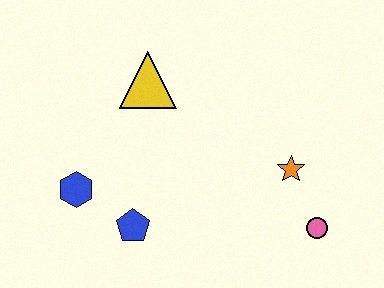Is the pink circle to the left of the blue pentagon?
No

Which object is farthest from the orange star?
The blue hexagon is farthest from the orange star.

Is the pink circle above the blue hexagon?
No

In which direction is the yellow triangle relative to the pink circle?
The yellow triangle is to the left of the pink circle.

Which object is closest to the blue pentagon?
The blue hexagon is closest to the blue pentagon.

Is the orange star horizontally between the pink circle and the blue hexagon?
Yes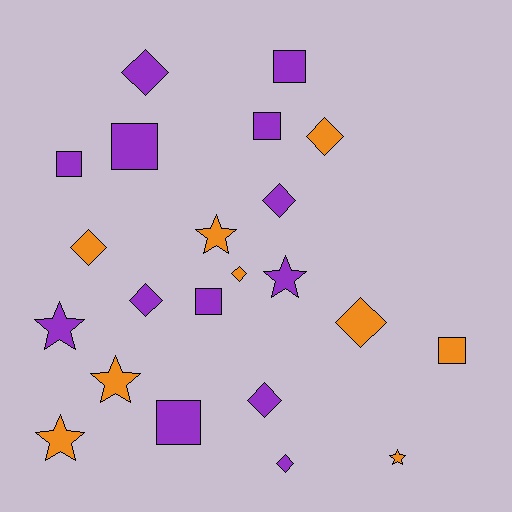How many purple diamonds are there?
There are 5 purple diamonds.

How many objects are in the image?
There are 22 objects.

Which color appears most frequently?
Purple, with 13 objects.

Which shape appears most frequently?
Diamond, with 9 objects.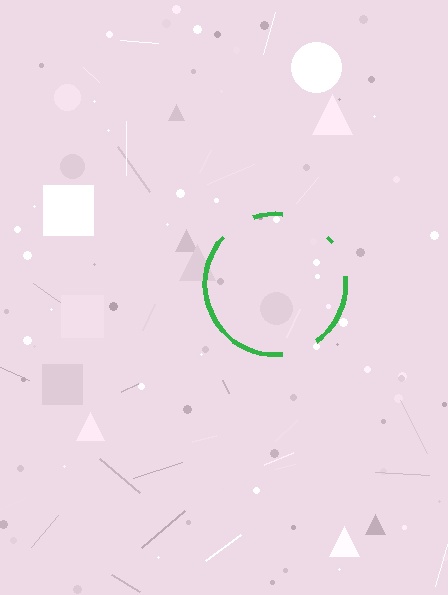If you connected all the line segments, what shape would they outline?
They would outline a circle.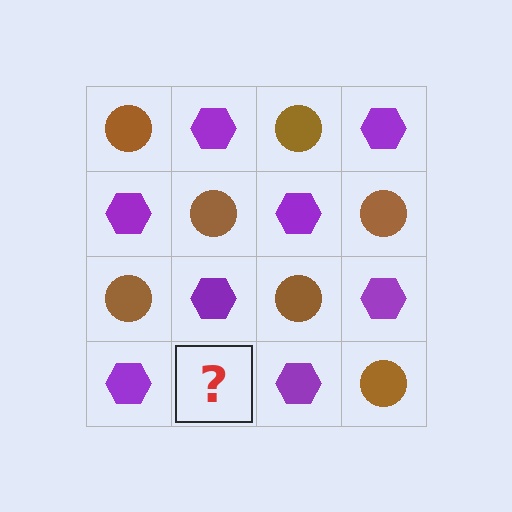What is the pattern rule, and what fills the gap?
The rule is that it alternates brown circle and purple hexagon in a checkerboard pattern. The gap should be filled with a brown circle.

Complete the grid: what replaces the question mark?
The question mark should be replaced with a brown circle.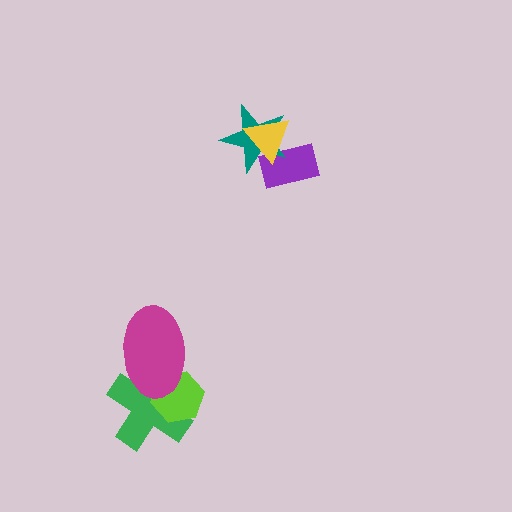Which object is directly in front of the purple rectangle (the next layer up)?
The teal star is directly in front of the purple rectangle.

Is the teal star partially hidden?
Yes, it is partially covered by another shape.